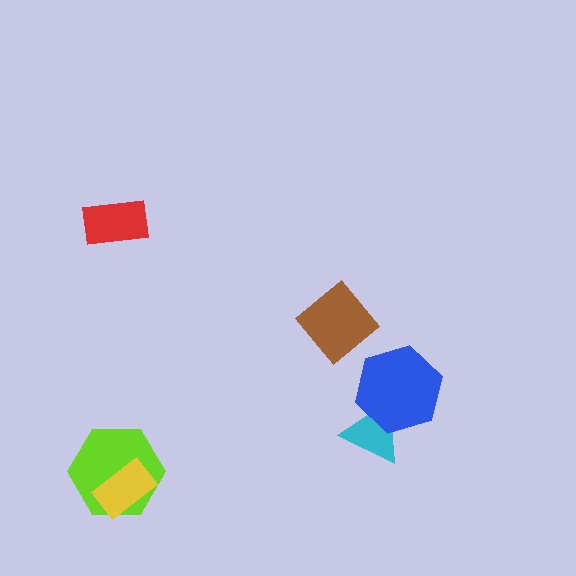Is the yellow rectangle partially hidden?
No, no other shape covers it.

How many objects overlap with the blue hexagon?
1 object overlaps with the blue hexagon.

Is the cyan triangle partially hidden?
Yes, it is partially covered by another shape.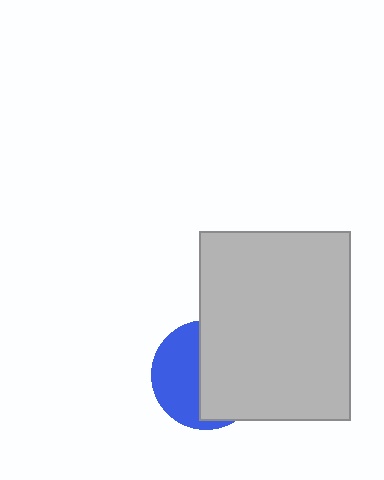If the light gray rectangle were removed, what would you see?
You would see the complete blue circle.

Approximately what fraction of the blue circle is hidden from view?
Roughly 55% of the blue circle is hidden behind the light gray rectangle.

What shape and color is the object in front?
The object in front is a light gray rectangle.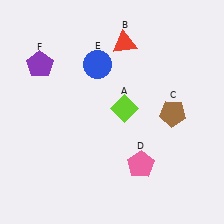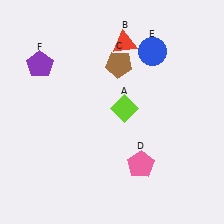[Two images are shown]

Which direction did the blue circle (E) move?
The blue circle (E) moved right.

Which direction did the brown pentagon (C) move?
The brown pentagon (C) moved left.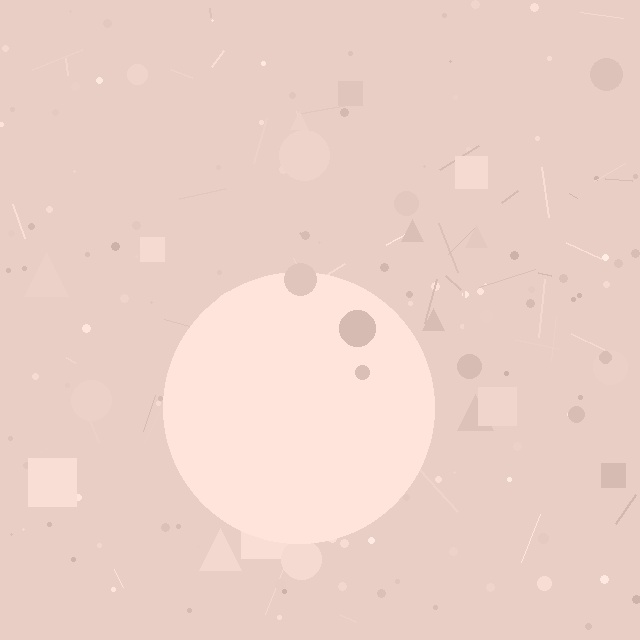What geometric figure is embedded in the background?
A circle is embedded in the background.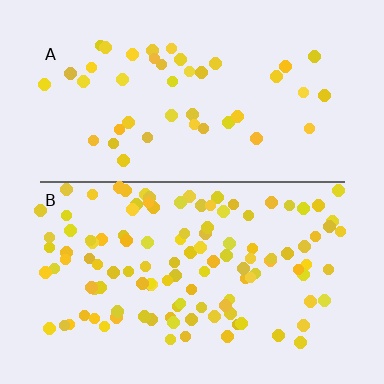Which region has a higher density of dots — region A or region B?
B (the bottom).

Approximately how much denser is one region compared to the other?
Approximately 2.7× — region B over region A.